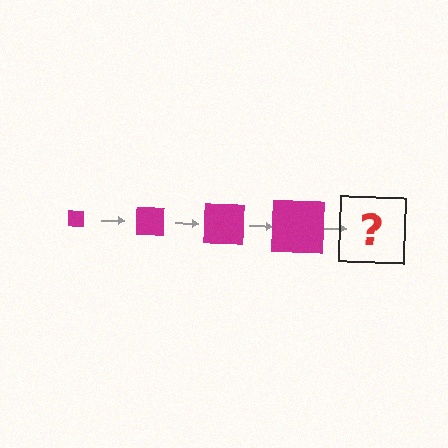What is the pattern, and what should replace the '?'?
The pattern is that the square gets progressively larger each step. The '?' should be a magenta square, larger than the previous one.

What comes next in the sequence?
The next element should be a magenta square, larger than the previous one.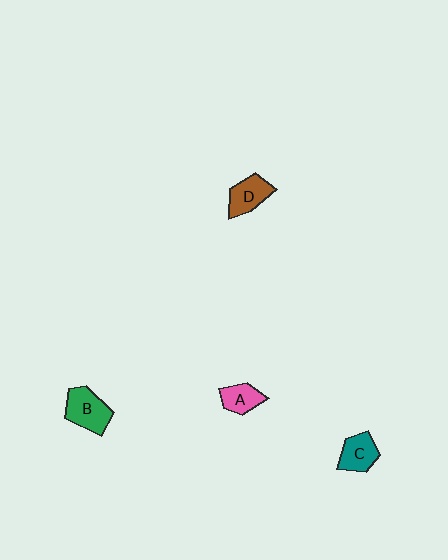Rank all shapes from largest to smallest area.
From largest to smallest: B (green), D (brown), C (teal), A (pink).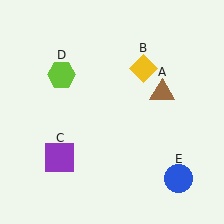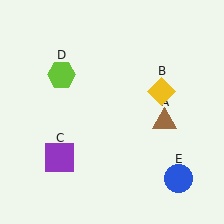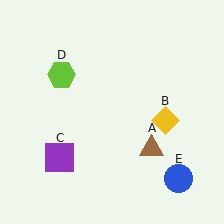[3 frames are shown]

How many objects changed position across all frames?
2 objects changed position: brown triangle (object A), yellow diamond (object B).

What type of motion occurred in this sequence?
The brown triangle (object A), yellow diamond (object B) rotated clockwise around the center of the scene.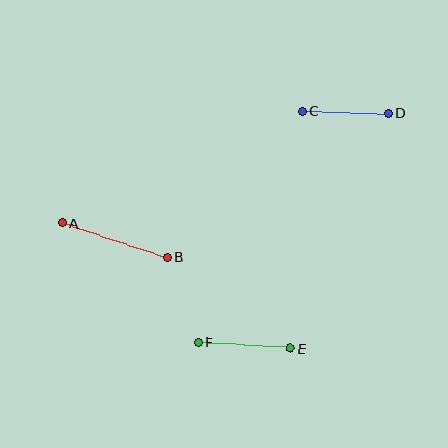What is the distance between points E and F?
The distance is approximately 93 pixels.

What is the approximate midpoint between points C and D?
The midpoint is at approximately (345, 112) pixels.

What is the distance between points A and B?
The distance is approximately 110 pixels.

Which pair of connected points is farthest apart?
Points A and B are farthest apart.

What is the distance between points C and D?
The distance is approximately 86 pixels.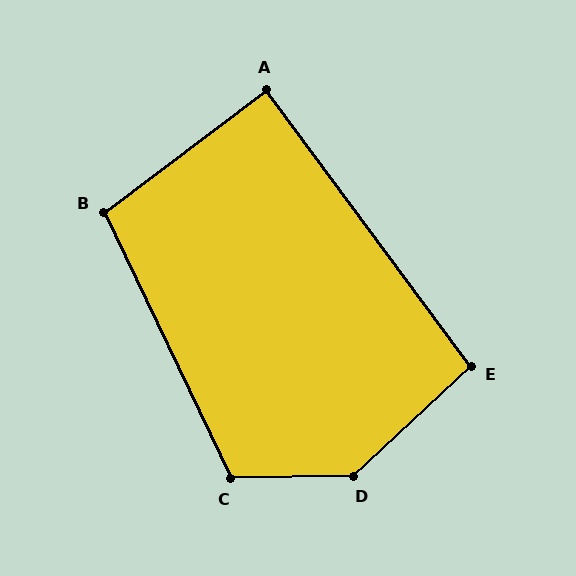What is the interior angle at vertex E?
Approximately 97 degrees (obtuse).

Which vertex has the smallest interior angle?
A, at approximately 90 degrees.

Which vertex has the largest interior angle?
D, at approximately 138 degrees.